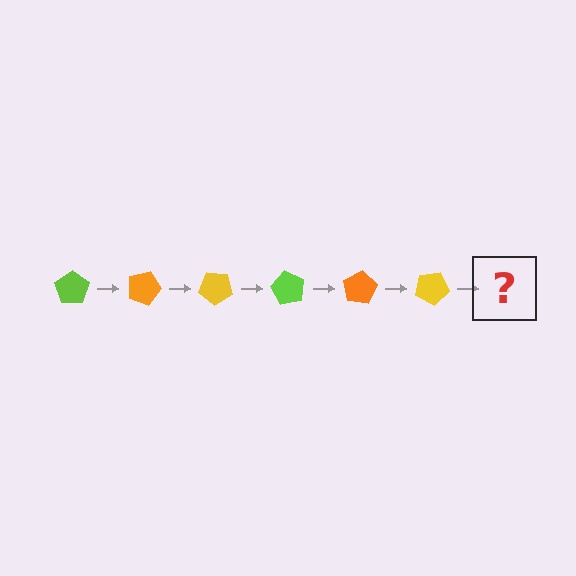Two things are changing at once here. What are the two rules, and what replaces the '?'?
The two rules are that it rotates 20 degrees each step and the color cycles through lime, orange, and yellow. The '?' should be a lime pentagon, rotated 120 degrees from the start.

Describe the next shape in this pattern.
It should be a lime pentagon, rotated 120 degrees from the start.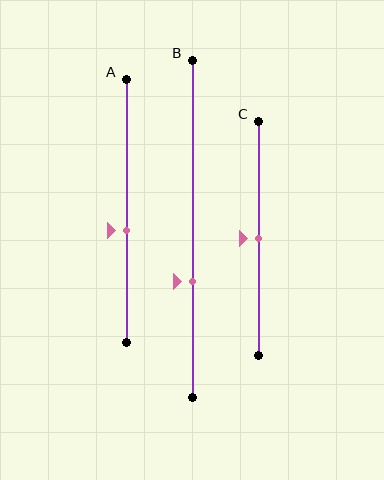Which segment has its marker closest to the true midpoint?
Segment C has its marker closest to the true midpoint.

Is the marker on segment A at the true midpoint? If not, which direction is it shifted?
No, the marker on segment A is shifted downward by about 8% of the segment length.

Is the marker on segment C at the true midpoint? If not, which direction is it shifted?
Yes, the marker on segment C is at the true midpoint.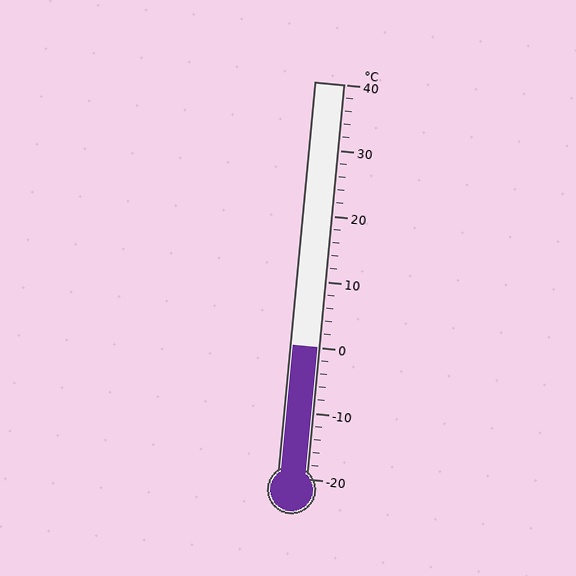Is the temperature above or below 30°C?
The temperature is below 30°C.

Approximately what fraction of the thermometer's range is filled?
The thermometer is filled to approximately 35% of its range.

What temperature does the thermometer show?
The thermometer shows approximately 0°C.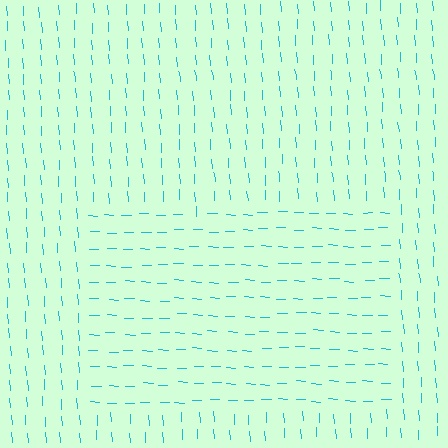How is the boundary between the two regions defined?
The boundary is defined purely by a change in line orientation (approximately 84 degrees difference). All lines are the same color and thickness.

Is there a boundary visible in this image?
Yes, there is a texture boundary formed by a change in line orientation.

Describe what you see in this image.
The image is filled with small cyan line segments. A rectangle region in the image has lines oriented differently from the surrounding lines, creating a visible texture boundary.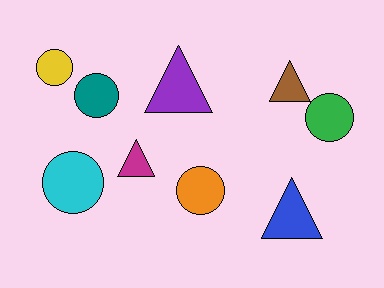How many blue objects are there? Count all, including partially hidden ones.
There is 1 blue object.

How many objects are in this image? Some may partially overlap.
There are 9 objects.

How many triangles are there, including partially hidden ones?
There are 4 triangles.